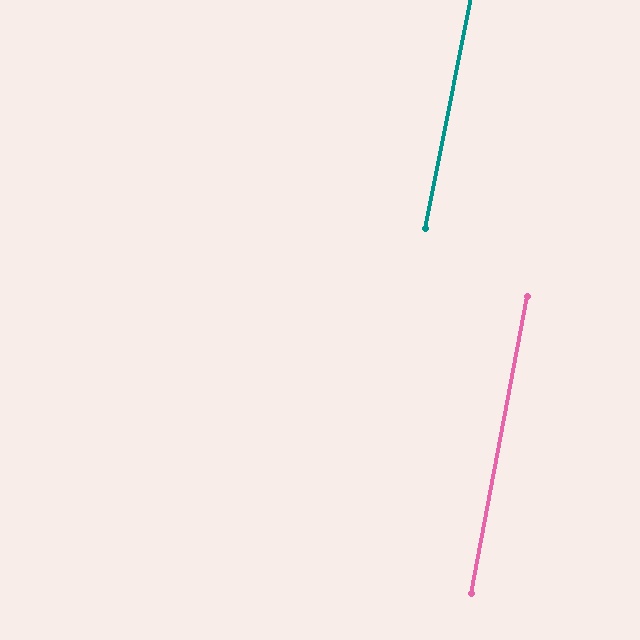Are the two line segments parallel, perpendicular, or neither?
Parallel — their directions differ by only 0.4°.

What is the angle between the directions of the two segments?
Approximately 0 degrees.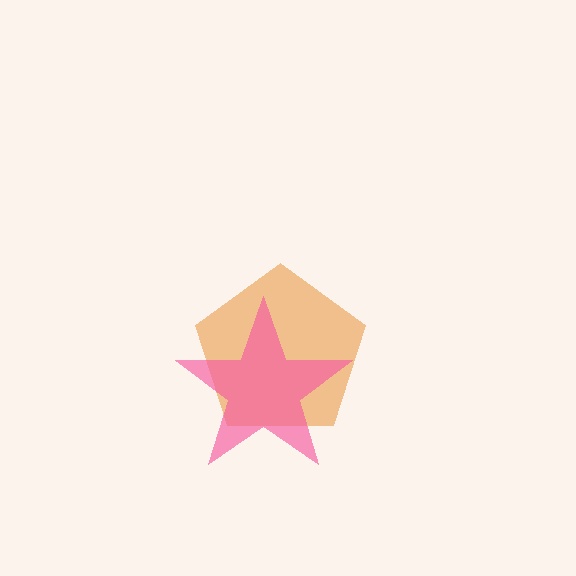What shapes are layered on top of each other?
The layered shapes are: an orange pentagon, a pink star.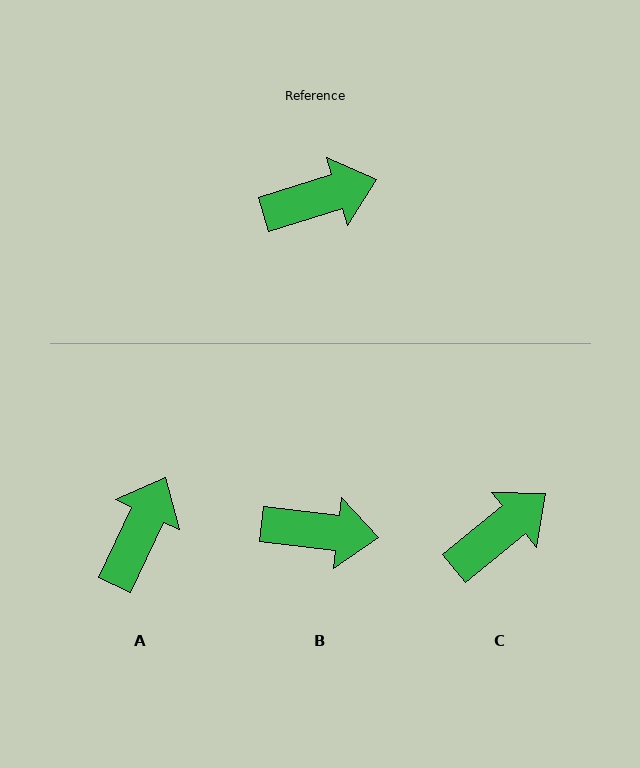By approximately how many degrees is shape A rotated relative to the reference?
Approximately 48 degrees counter-clockwise.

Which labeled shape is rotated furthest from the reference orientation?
A, about 48 degrees away.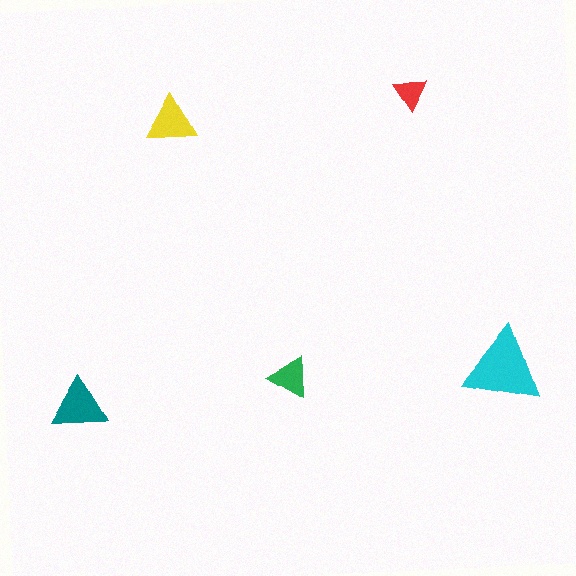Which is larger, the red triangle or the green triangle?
The green one.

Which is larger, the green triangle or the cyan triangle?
The cyan one.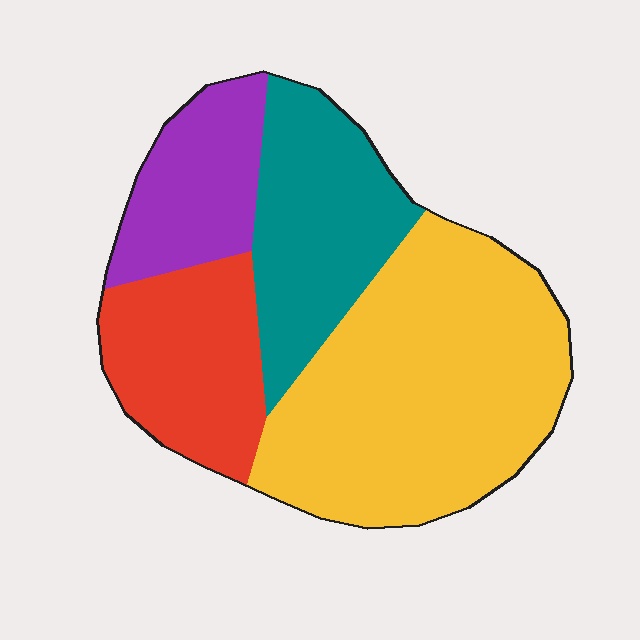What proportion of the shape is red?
Red covers 19% of the shape.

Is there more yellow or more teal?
Yellow.